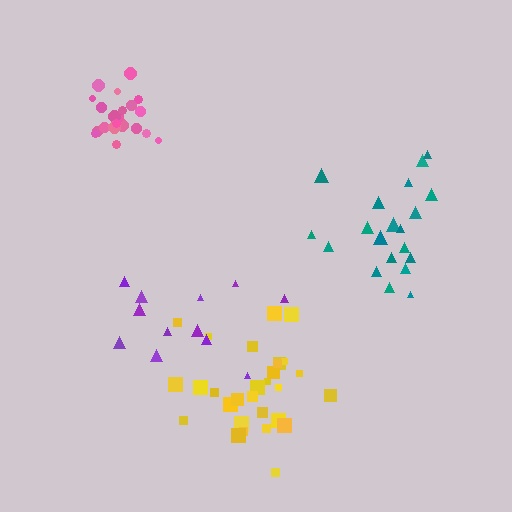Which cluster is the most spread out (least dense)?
Purple.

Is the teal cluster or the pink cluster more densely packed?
Pink.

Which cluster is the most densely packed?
Pink.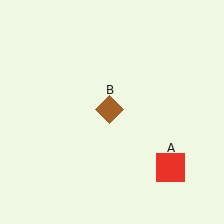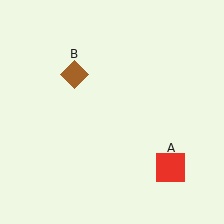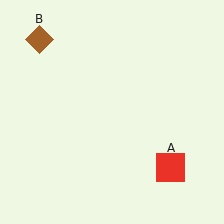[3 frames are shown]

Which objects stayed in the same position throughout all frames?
Red square (object A) remained stationary.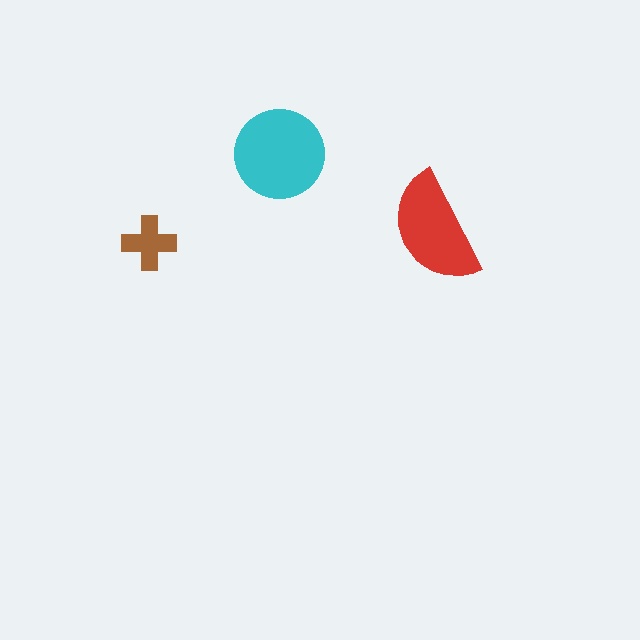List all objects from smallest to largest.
The brown cross, the red semicircle, the cyan circle.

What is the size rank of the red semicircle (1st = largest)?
2nd.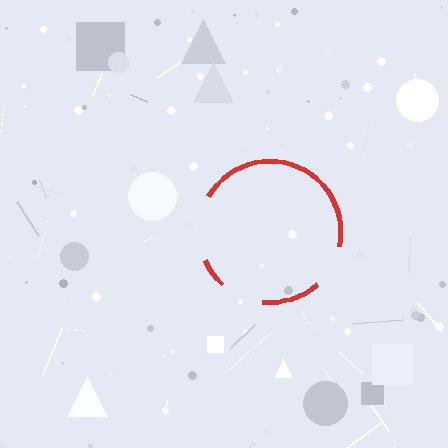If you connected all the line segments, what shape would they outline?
They would outline a circle.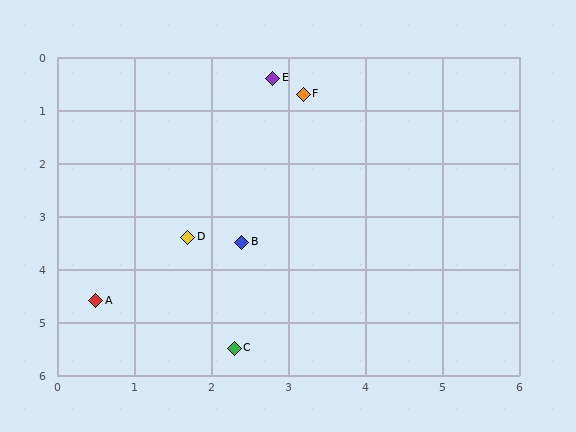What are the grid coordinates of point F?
Point F is at approximately (3.2, 0.7).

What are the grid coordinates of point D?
Point D is at approximately (1.7, 3.4).